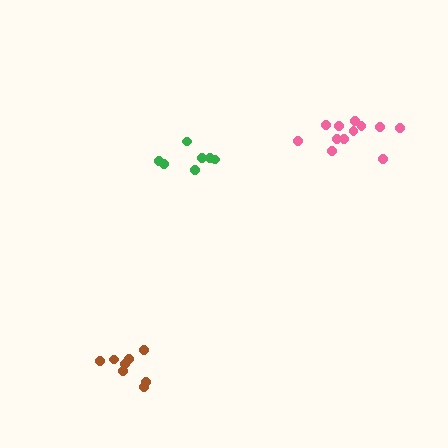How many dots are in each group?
Group 1: 8 dots, Group 2: 12 dots, Group 3: 7 dots (27 total).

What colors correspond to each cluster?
The clusters are colored: brown, pink, green.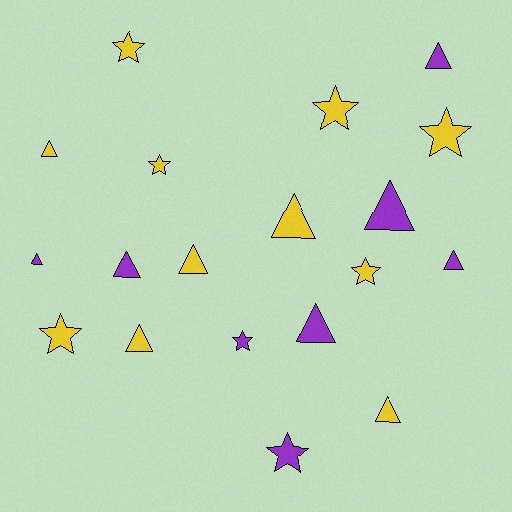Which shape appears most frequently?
Triangle, with 11 objects.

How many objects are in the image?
There are 19 objects.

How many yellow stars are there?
There are 6 yellow stars.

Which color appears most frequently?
Yellow, with 11 objects.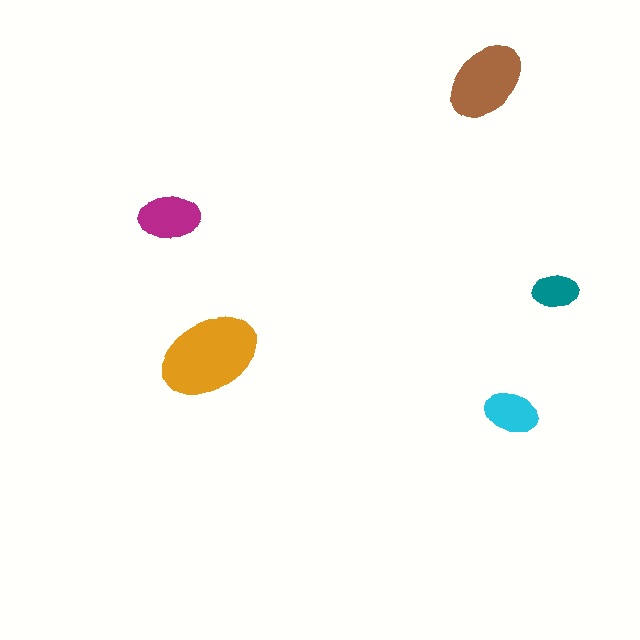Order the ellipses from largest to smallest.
the orange one, the brown one, the magenta one, the cyan one, the teal one.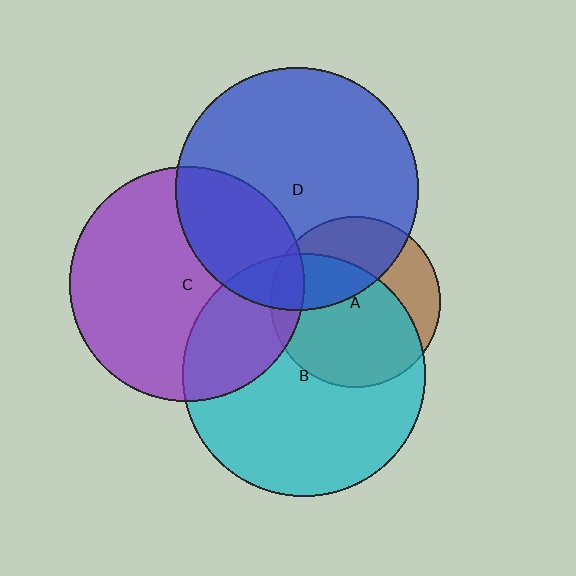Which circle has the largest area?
Circle D (blue).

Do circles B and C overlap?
Yes.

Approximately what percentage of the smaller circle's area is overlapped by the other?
Approximately 25%.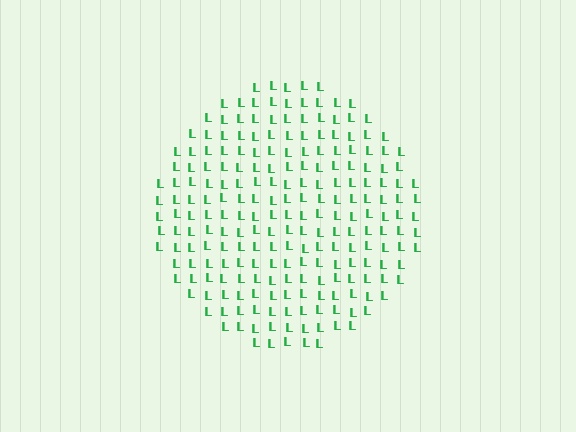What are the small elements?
The small elements are letter L's.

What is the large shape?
The large shape is a circle.